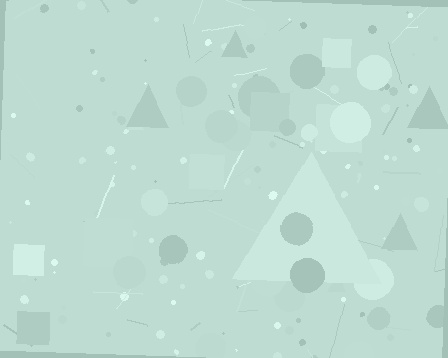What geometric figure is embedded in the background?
A triangle is embedded in the background.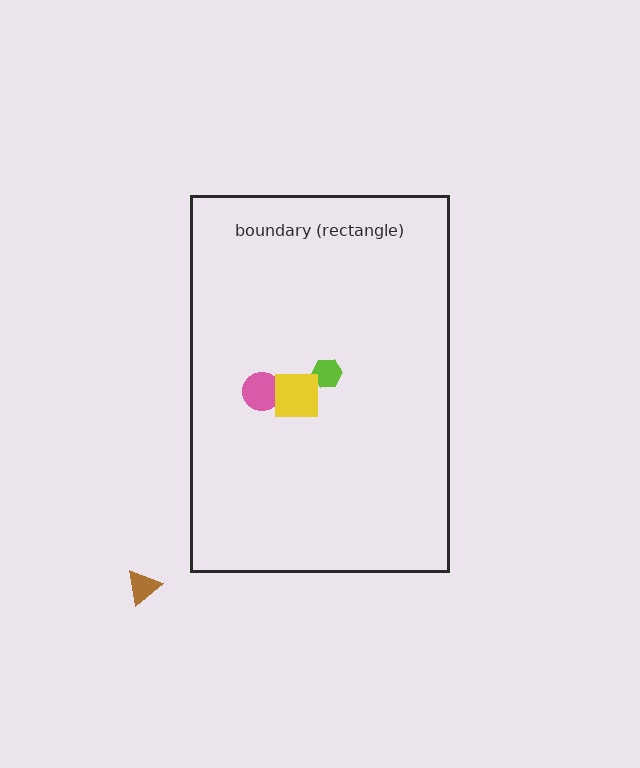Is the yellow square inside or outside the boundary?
Inside.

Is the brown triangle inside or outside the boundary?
Outside.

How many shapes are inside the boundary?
3 inside, 1 outside.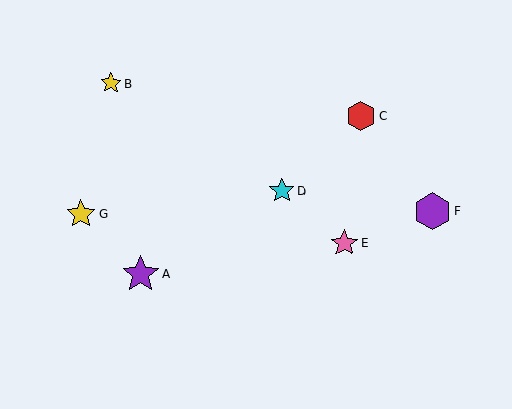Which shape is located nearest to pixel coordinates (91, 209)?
The yellow star (labeled G) at (81, 214) is nearest to that location.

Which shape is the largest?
The purple star (labeled A) is the largest.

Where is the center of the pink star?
The center of the pink star is at (344, 243).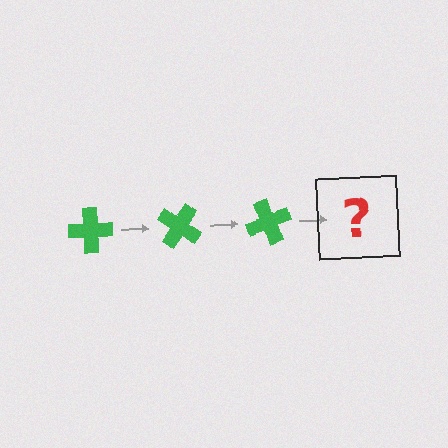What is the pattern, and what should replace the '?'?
The pattern is that the cross rotates 35 degrees each step. The '?' should be a green cross rotated 105 degrees.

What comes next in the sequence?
The next element should be a green cross rotated 105 degrees.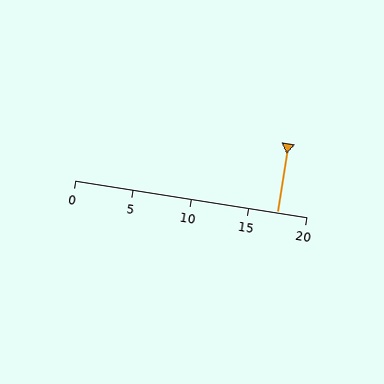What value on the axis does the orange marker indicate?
The marker indicates approximately 17.5.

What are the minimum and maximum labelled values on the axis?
The axis runs from 0 to 20.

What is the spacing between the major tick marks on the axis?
The major ticks are spaced 5 apart.